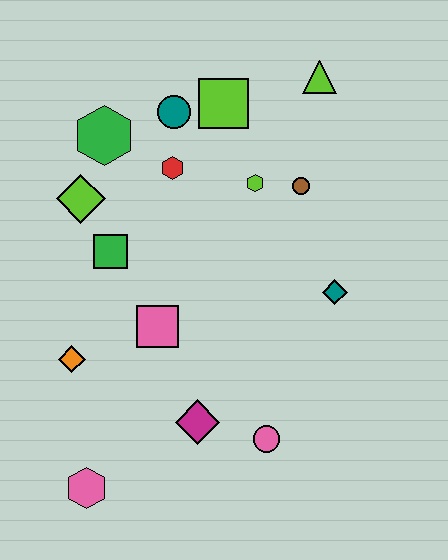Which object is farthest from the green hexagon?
The pink hexagon is farthest from the green hexagon.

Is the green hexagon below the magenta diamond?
No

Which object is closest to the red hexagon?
The teal circle is closest to the red hexagon.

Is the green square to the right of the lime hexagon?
No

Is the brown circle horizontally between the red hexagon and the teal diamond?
Yes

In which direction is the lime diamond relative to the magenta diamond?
The lime diamond is above the magenta diamond.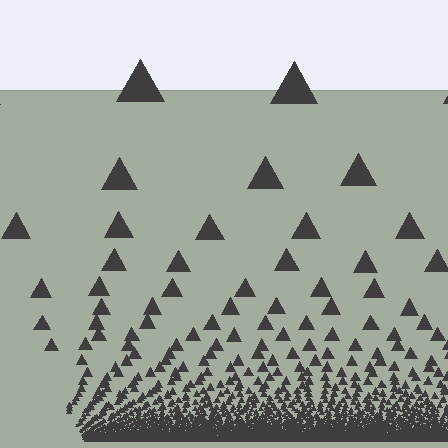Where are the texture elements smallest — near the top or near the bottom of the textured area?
Near the bottom.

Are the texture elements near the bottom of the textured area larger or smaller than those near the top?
Smaller. The gradient is inverted — elements near the bottom are smaller and denser.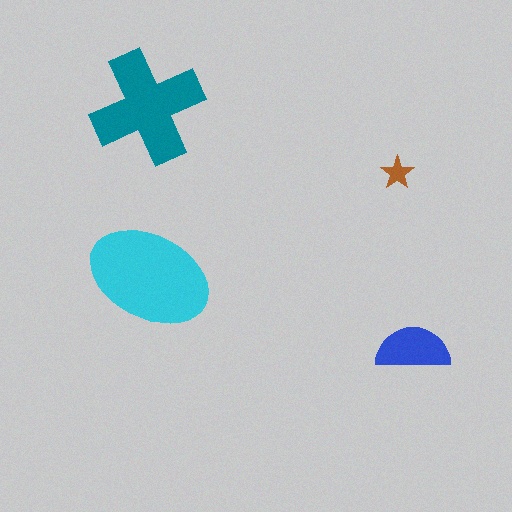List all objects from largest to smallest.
The cyan ellipse, the teal cross, the blue semicircle, the brown star.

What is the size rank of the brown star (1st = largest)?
4th.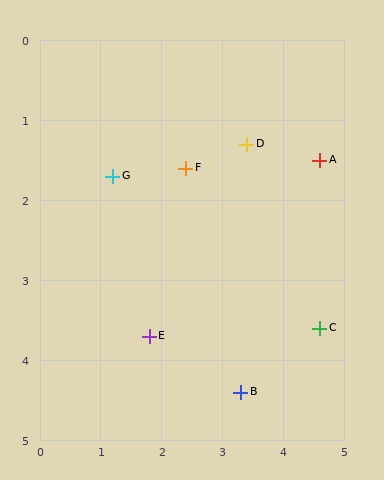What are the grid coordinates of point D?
Point D is at approximately (3.4, 1.3).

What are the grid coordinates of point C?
Point C is at approximately (4.6, 3.6).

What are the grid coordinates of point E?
Point E is at approximately (1.8, 3.7).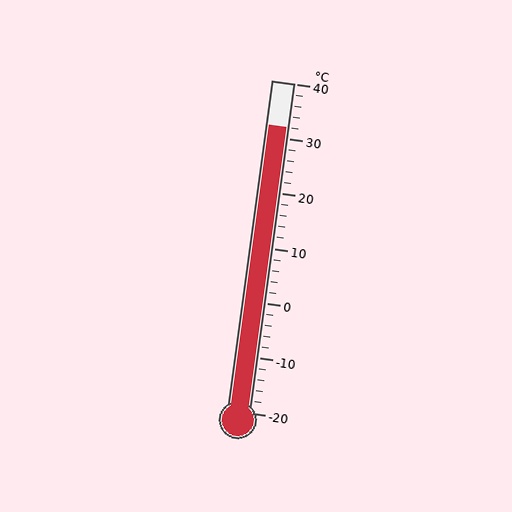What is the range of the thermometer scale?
The thermometer scale ranges from -20°C to 40°C.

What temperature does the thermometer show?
The thermometer shows approximately 32°C.